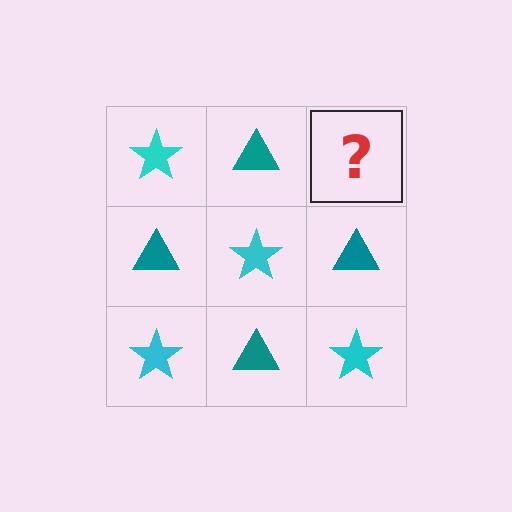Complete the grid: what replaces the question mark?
The question mark should be replaced with a cyan star.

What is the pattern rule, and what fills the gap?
The rule is that it alternates cyan star and teal triangle in a checkerboard pattern. The gap should be filled with a cyan star.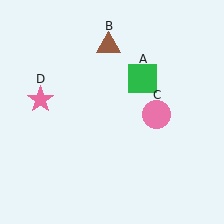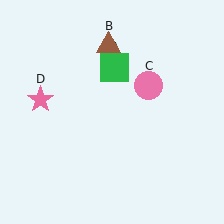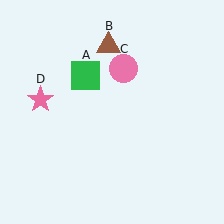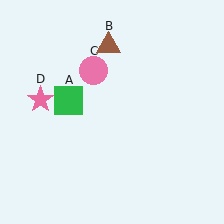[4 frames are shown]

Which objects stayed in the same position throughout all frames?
Brown triangle (object B) and pink star (object D) remained stationary.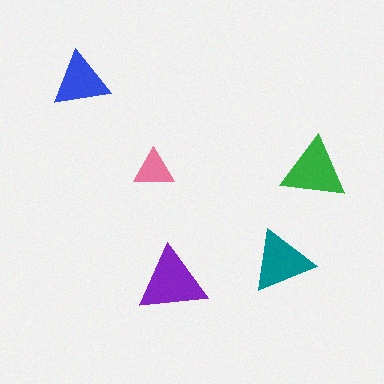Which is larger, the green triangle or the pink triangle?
The green one.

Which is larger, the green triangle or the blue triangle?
The green one.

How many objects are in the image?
There are 5 objects in the image.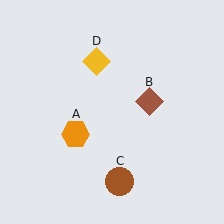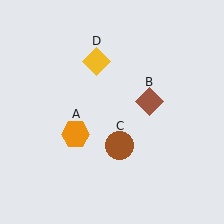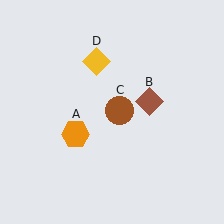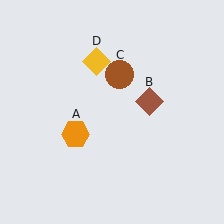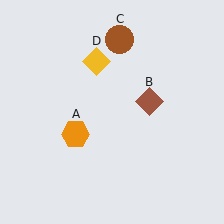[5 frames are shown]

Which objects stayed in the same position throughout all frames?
Orange hexagon (object A) and brown diamond (object B) and yellow diamond (object D) remained stationary.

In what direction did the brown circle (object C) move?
The brown circle (object C) moved up.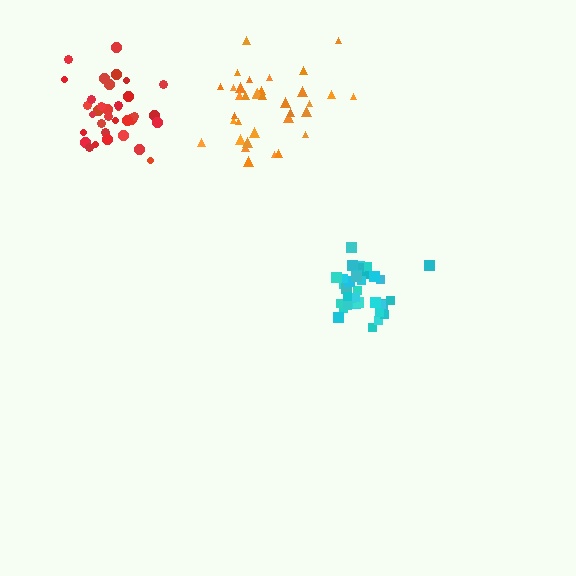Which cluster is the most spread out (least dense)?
Orange.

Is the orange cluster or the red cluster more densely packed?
Red.